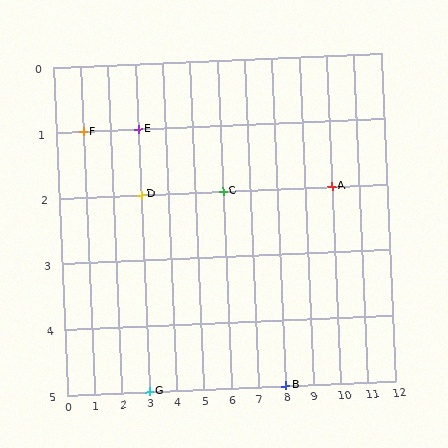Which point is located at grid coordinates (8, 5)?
Point B is at (8, 5).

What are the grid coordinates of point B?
Point B is at grid coordinates (8, 5).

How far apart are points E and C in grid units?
Points E and C are 3 columns and 1 row apart (about 3.2 grid units diagonally).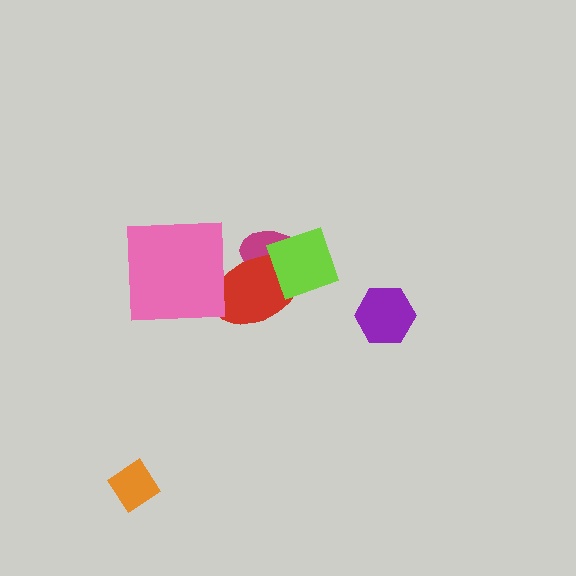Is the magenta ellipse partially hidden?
Yes, it is partially covered by another shape.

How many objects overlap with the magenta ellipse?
2 objects overlap with the magenta ellipse.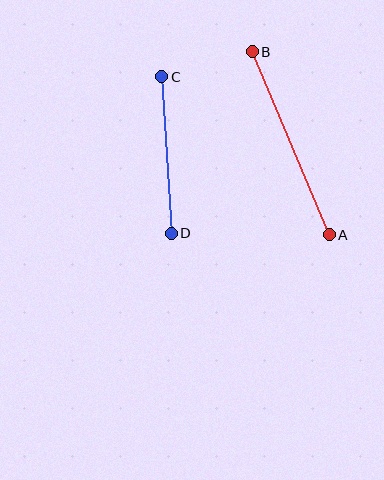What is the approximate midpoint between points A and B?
The midpoint is at approximately (291, 143) pixels.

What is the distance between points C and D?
The distance is approximately 157 pixels.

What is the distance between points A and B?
The distance is approximately 198 pixels.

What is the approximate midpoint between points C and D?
The midpoint is at approximately (166, 155) pixels.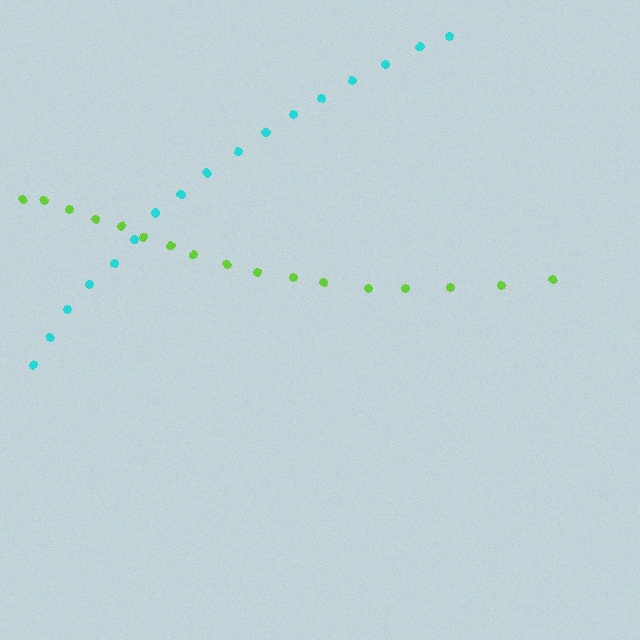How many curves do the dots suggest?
There are 2 distinct paths.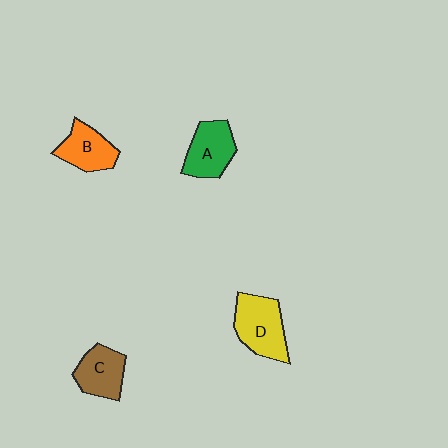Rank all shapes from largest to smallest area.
From largest to smallest: D (yellow), A (green), C (brown), B (orange).